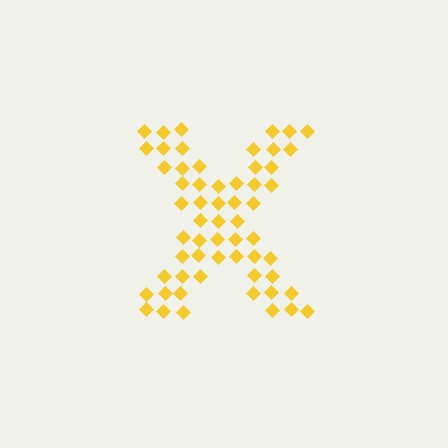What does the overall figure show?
The overall figure shows the letter X.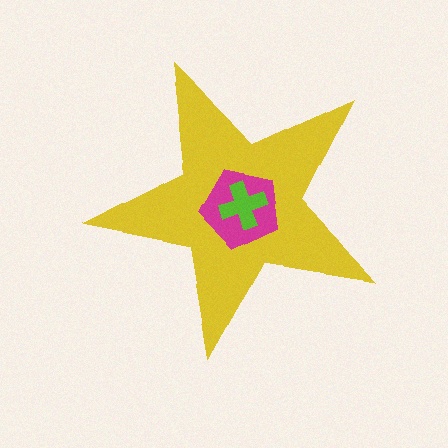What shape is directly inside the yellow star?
The magenta pentagon.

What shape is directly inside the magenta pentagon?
The lime cross.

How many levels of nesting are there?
3.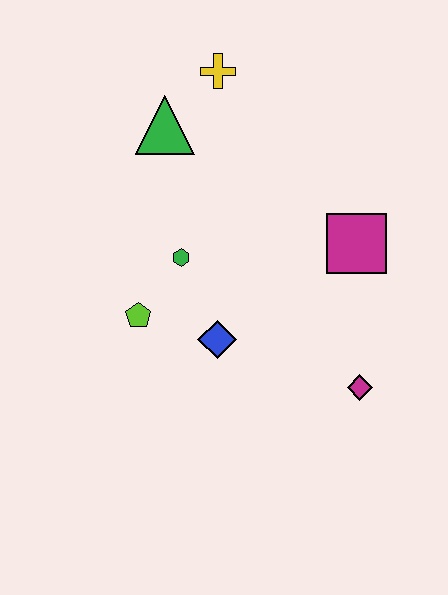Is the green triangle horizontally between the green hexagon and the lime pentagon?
Yes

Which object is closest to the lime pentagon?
The green hexagon is closest to the lime pentagon.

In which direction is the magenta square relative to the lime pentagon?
The magenta square is to the right of the lime pentagon.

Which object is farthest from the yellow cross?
The magenta diamond is farthest from the yellow cross.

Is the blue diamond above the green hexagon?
No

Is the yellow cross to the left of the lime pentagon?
No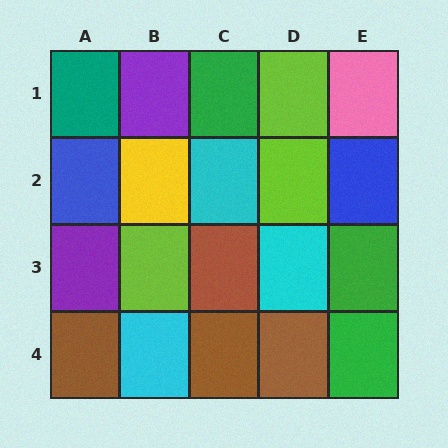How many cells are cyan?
3 cells are cyan.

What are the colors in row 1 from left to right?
Teal, purple, green, lime, pink.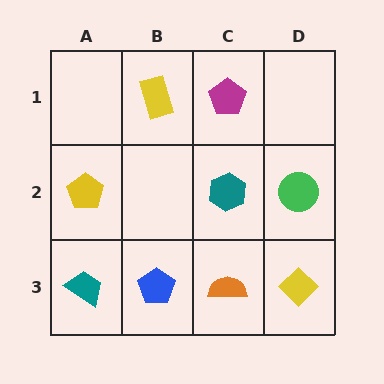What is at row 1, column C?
A magenta pentagon.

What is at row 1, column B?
A yellow rectangle.